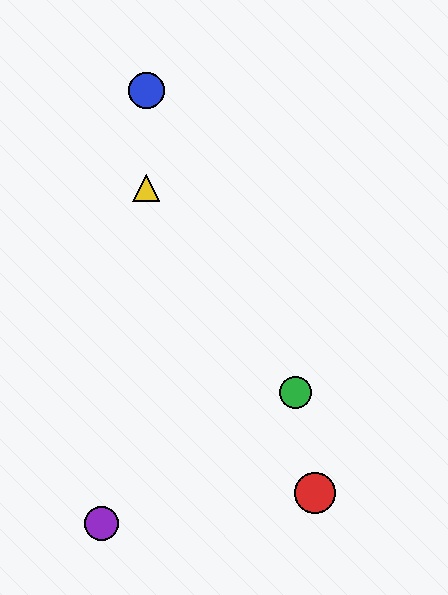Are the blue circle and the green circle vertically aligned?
No, the blue circle is at x≈146 and the green circle is at x≈296.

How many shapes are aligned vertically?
2 shapes (the blue circle, the yellow triangle) are aligned vertically.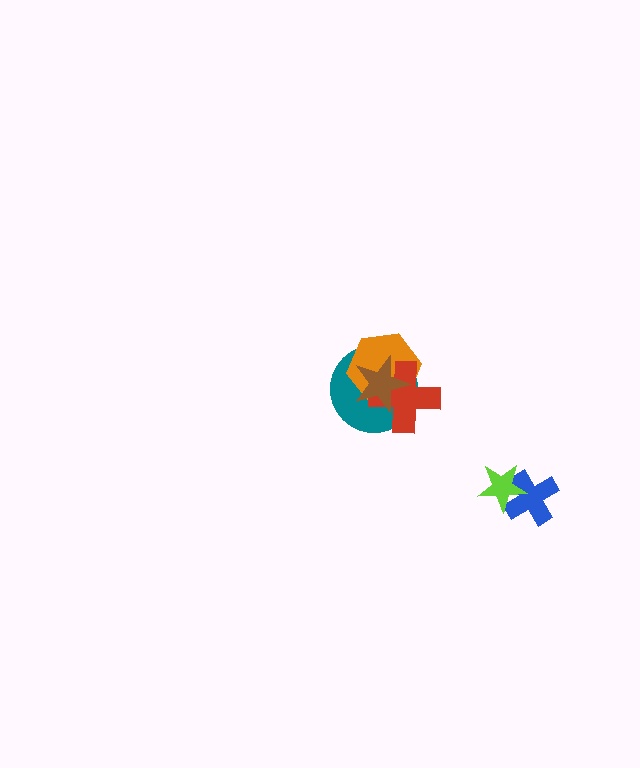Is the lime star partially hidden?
No, no other shape covers it.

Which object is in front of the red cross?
The brown star is in front of the red cross.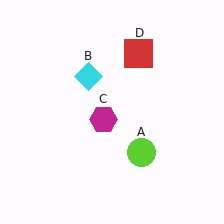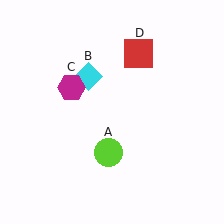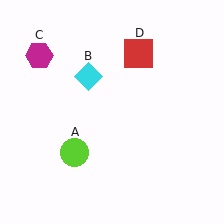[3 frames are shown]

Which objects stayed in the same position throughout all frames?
Cyan diamond (object B) and red square (object D) remained stationary.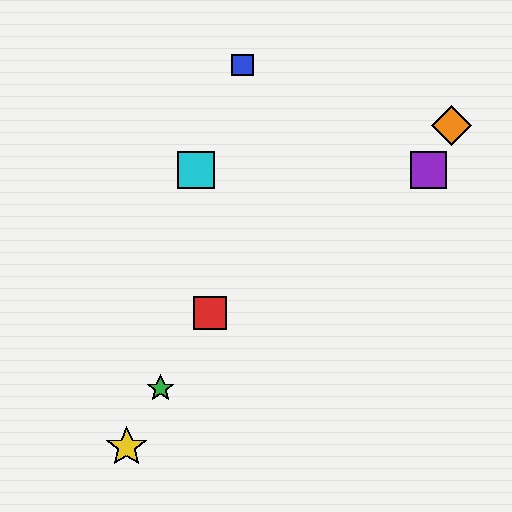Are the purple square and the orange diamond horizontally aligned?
No, the purple square is at y≈170 and the orange diamond is at y≈125.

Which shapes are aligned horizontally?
The purple square, the cyan square are aligned horizontally.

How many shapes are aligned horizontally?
2 shapes (the purple square, the cyan square) are aligned horizontally.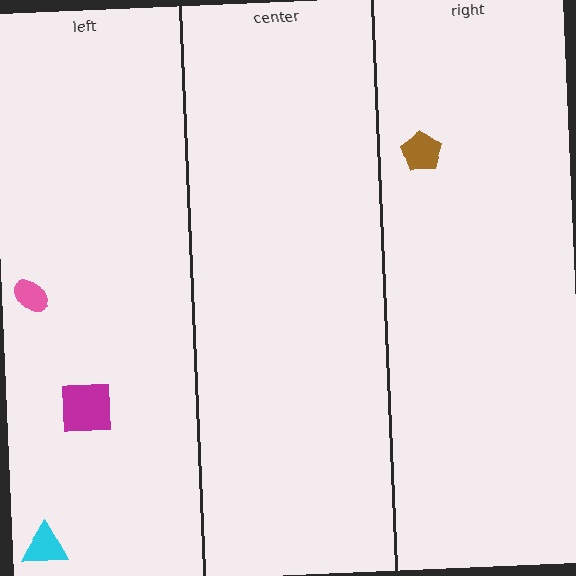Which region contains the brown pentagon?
The right region.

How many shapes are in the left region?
3.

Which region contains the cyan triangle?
The left region.